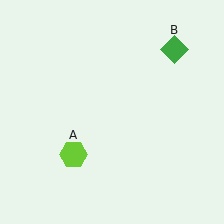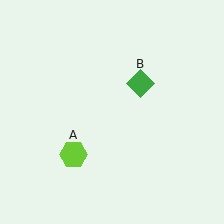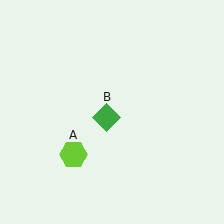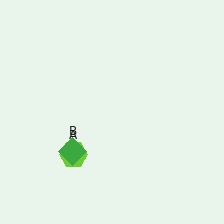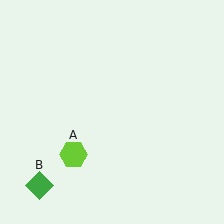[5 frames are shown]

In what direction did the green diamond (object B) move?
The green diamond (object B) moved down and to the left.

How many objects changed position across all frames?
1 object changed position: green diamond (object B).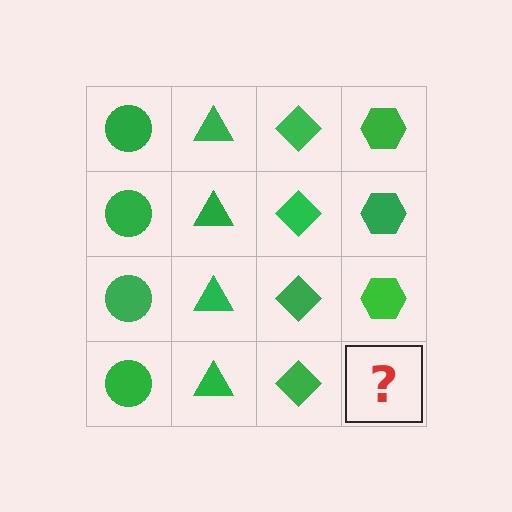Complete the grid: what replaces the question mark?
The question mark should be replaced with a green hexagon.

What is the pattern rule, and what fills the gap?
The rule is that each column has a consistent shape. The gap should be filled with a green hexagon.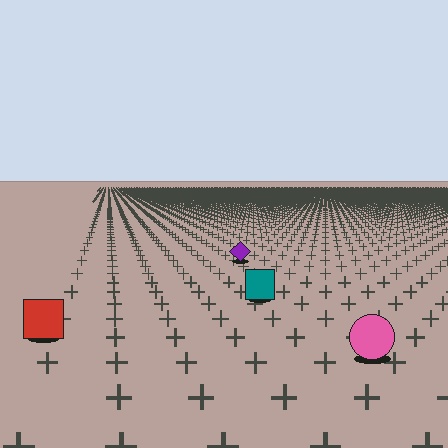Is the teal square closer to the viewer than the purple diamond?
Yes. The teal square is closer — you can tell from the texture gradient: the ground texture is coarser near it.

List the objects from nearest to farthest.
From nearest to farthest: the pink circle, the red square, the teal square, the purple diamond.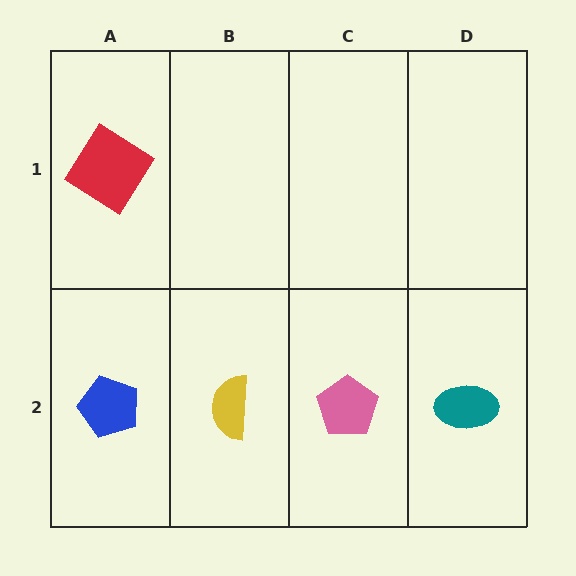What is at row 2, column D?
A teal ellipse.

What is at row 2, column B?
A yellow semicircle.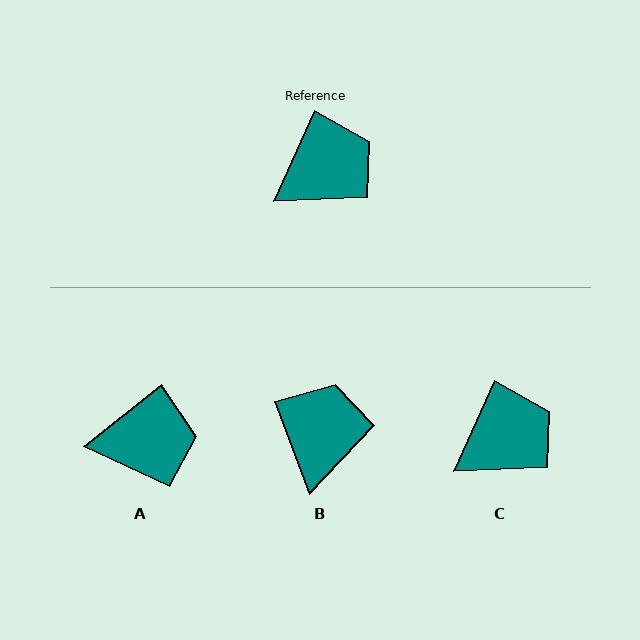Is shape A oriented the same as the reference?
No, it is off by about 27 degrees.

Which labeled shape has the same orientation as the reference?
C.